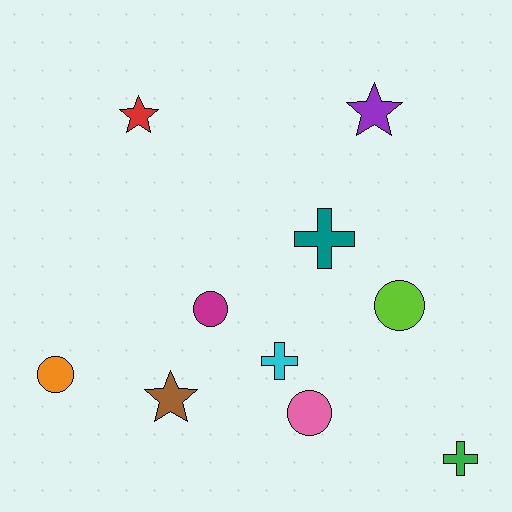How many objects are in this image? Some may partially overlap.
There are 10 objects.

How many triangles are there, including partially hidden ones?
There are no triangles.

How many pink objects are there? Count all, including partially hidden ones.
There is 1 pink object.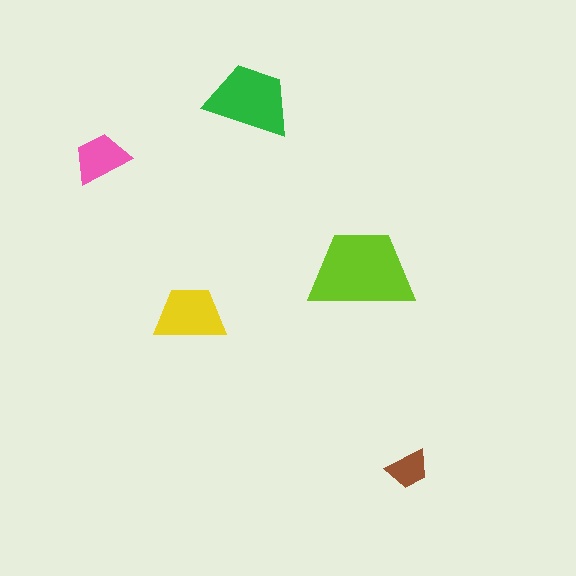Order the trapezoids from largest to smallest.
the lime one, the green one, the yellow one, the pink one, the brown one.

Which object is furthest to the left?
The pink trapezoid is leftmost.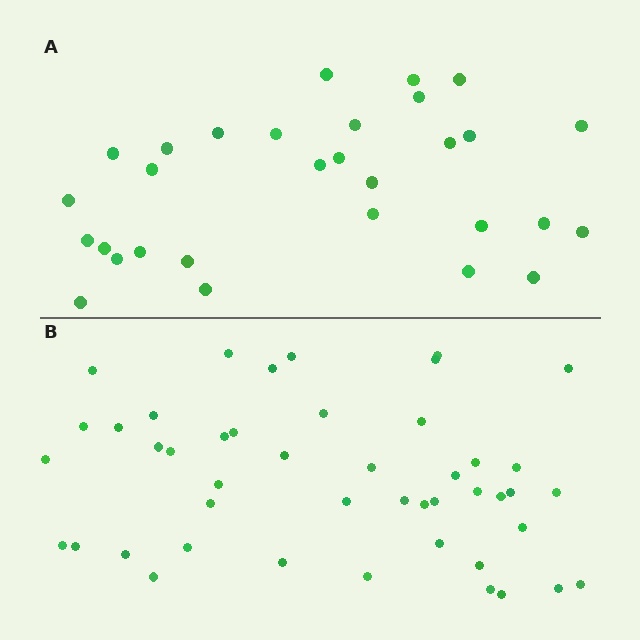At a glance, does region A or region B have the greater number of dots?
Region B (the bottom region) has more dots.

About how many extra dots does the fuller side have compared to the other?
Region B has approximately 15 more dots than region A.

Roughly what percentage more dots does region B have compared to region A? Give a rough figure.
About 55% more.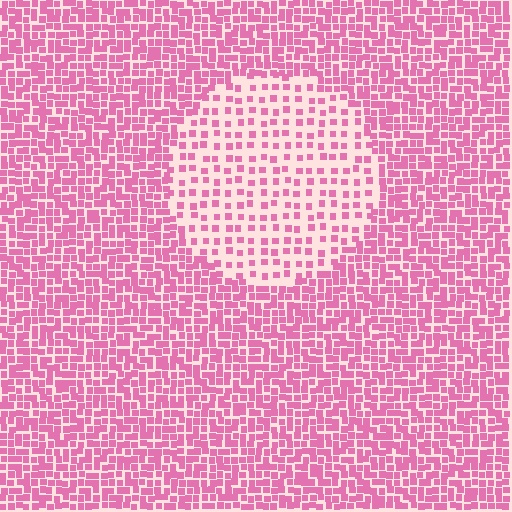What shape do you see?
I see a circle.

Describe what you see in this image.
The image contains small pink elements arranged at two different densities. A circle-shaped region is visible where the elements are less densely packed than the surrounding area.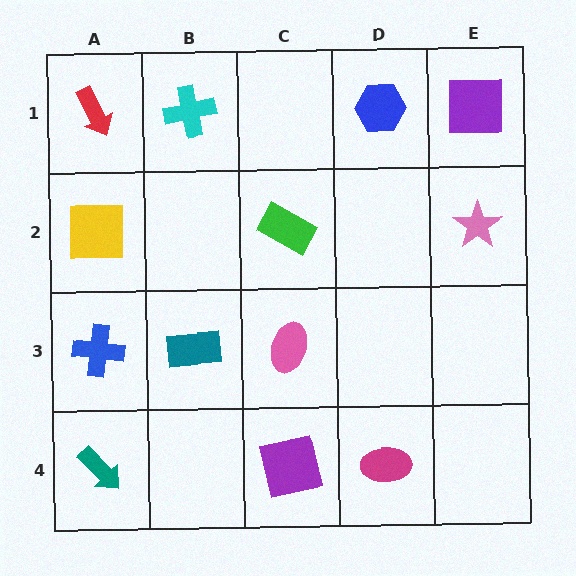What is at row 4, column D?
A magenta ellipse.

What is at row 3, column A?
A blue cross.